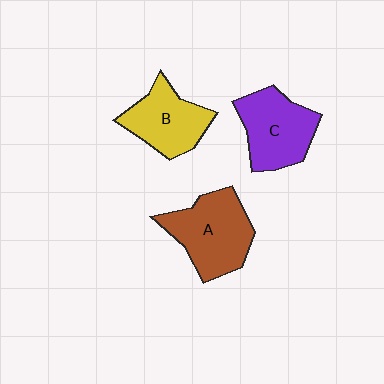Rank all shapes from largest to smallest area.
From largest to smallest: A (brown), C (purple), B (yellow).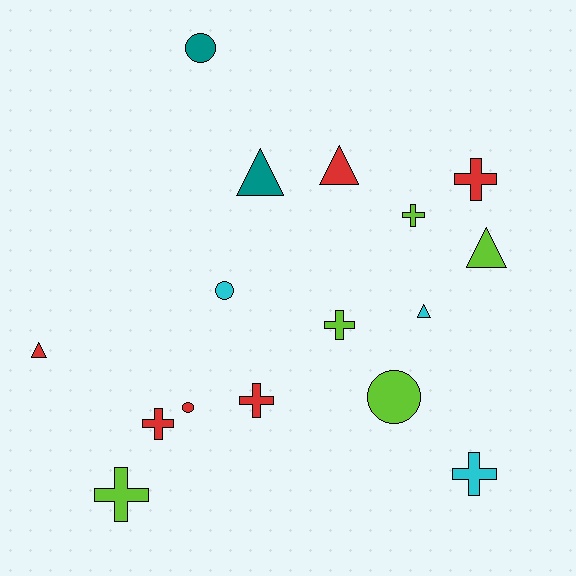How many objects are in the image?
There are 16 objects.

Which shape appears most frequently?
Cross, with 7 objects.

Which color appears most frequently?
Red, with 6 objects.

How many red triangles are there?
There are 2 red triangles.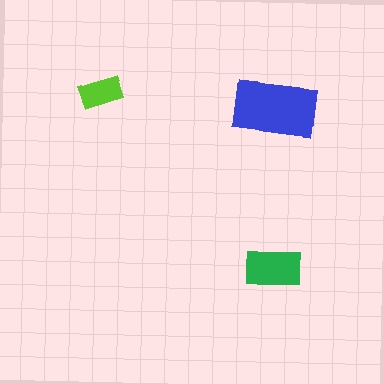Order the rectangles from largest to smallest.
the blue one, the green one, the lime one.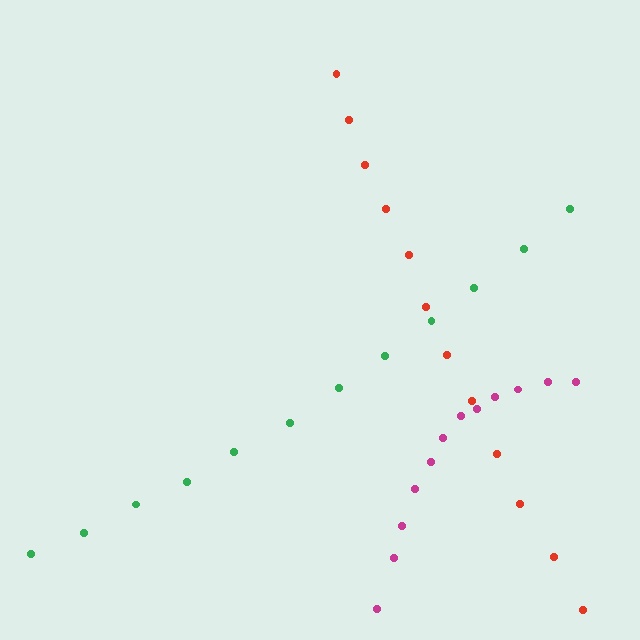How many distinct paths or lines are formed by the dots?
There are 3 distinct paths.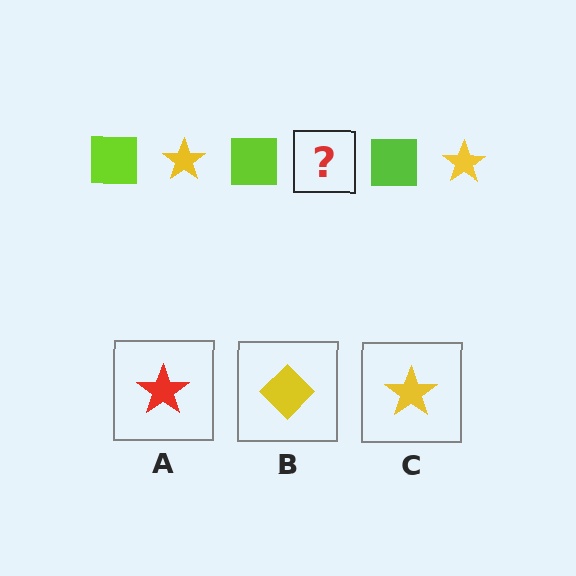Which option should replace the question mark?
Option C.